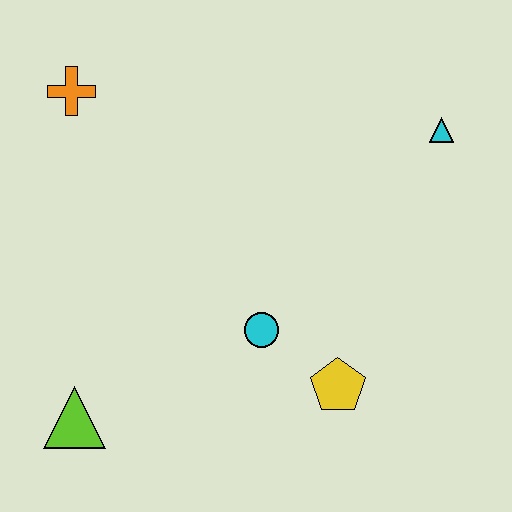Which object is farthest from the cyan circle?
The orange cross is farthest from the cyan circle.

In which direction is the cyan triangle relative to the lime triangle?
The cyan triangle is to the right of the lime triangle.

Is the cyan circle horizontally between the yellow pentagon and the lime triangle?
Yes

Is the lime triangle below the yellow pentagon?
Yes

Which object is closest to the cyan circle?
The yellow pentagon is closest to the cyan circle.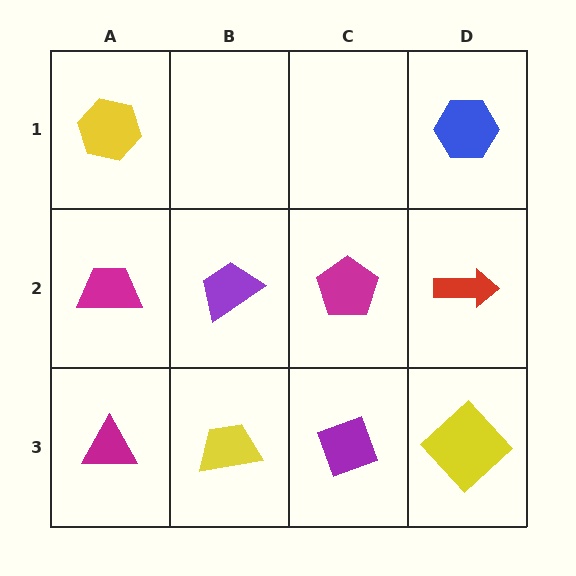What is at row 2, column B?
A purple trapezoid.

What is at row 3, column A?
A magenta triangle.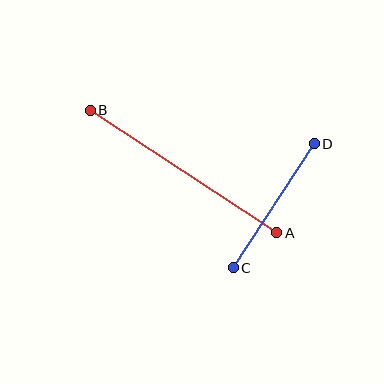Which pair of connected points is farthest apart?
Points A and B are farthest apart.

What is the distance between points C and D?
The distance is approximately 148 pixels.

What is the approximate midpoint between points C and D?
The midpoint is at approximately (274, 206) pixels.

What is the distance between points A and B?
The distance is approximately 223 pixels.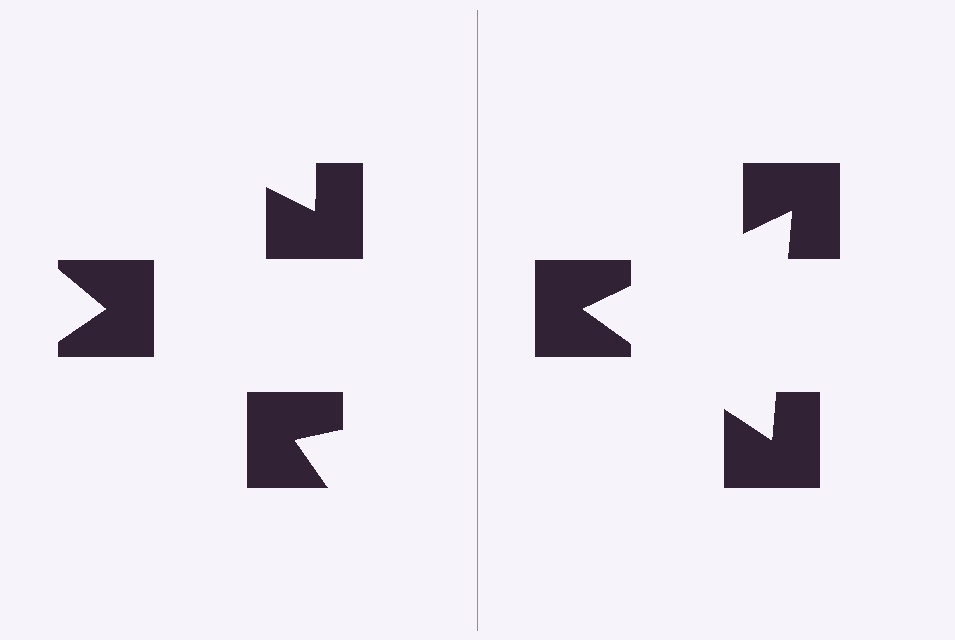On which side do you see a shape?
An illusory triangle appears on the right side. On the left side the wedge cuts are rotated, so no coherent shape forms.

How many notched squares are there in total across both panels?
6 — 3 on each side.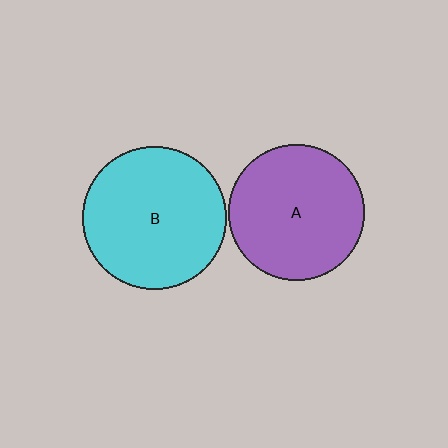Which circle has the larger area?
Circle B (cyan).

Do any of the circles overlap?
No, none of the circles overlap.